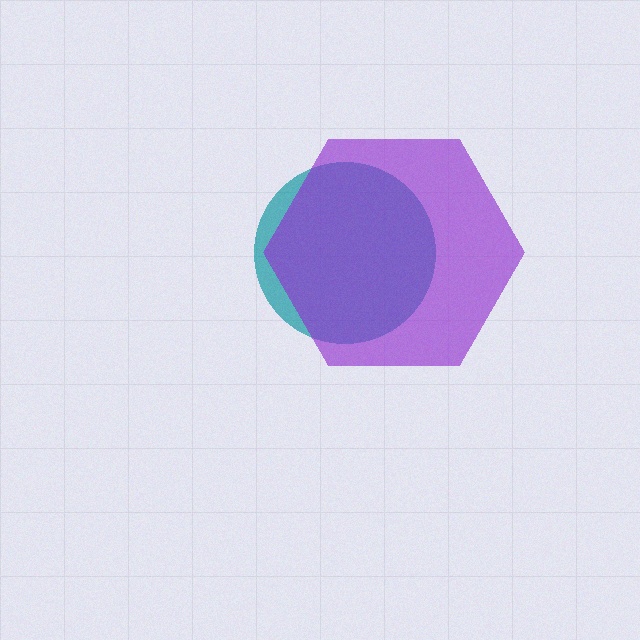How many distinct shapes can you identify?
There are 2 distinct shapes: a teal circle, a purple hexagon.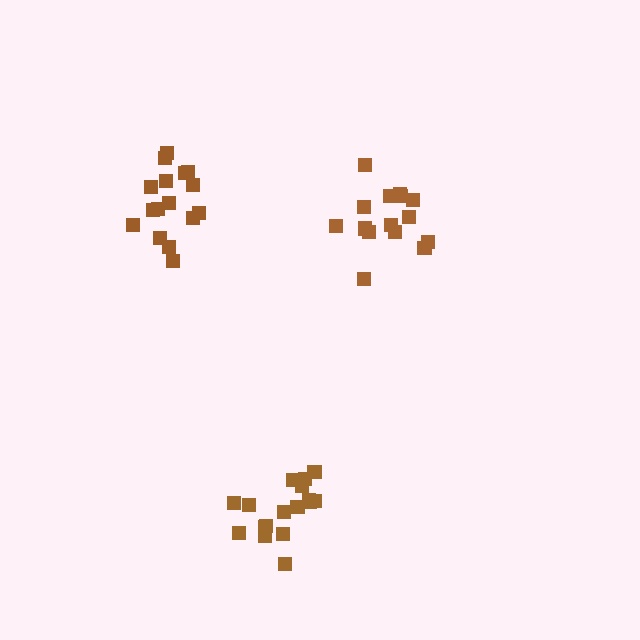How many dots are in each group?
Group 1: 15 dots, Group 2: 16 dots, Group 3: 18 dots (49 total).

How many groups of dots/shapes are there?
There are 3 groups.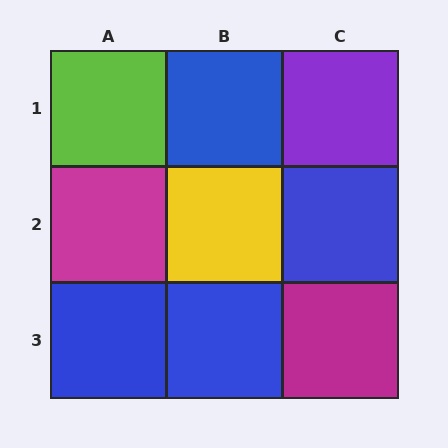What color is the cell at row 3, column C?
Magenta.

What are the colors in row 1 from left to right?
Lime, blue, purple.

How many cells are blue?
4 cells are blue.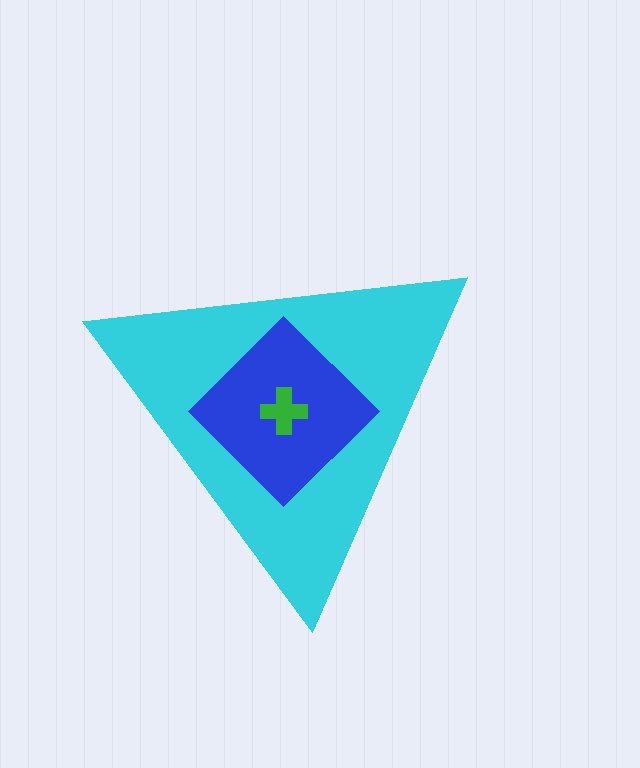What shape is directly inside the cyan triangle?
The blue diamond.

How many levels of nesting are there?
3.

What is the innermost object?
The green cross.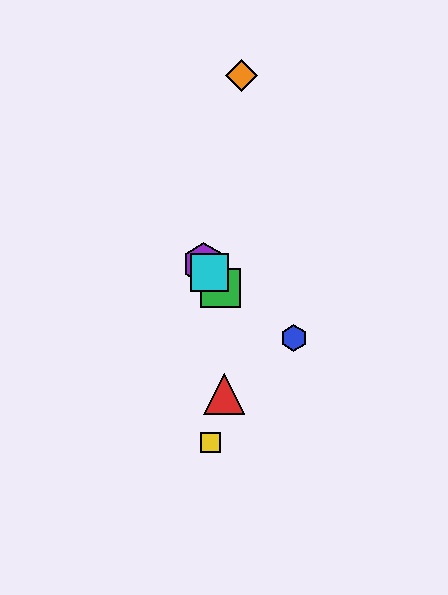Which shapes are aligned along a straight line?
The green square, the purple hexagon, the cyan square are aligned along a straight line.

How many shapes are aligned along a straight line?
3 shapes (the green square, the purple hexagon, the cyan square) are aligned along a straight line.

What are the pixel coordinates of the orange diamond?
The orange diamond is at (242, 76).